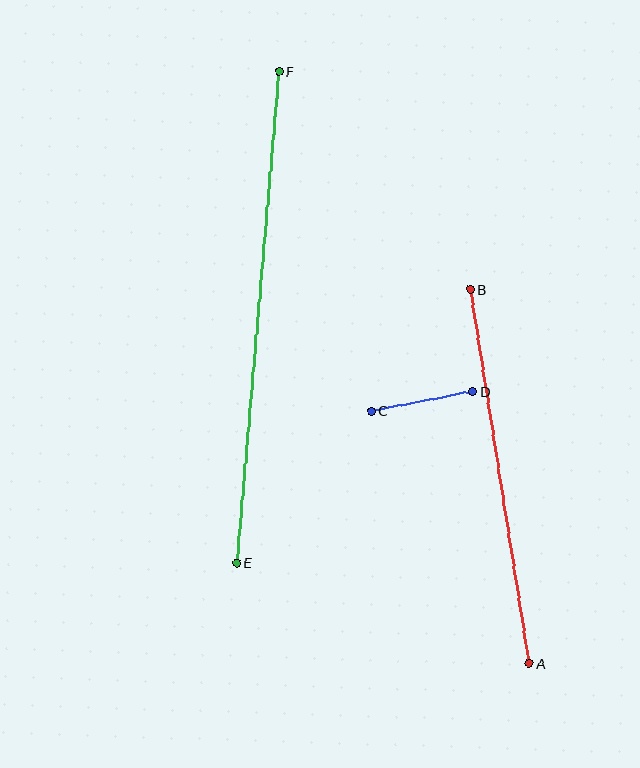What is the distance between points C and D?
The distance is approximately 103 pixels.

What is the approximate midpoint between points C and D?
The midpoint is at approximately (422, 401) pixels.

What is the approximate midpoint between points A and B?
The midpoint is at approximately (500, 476) pixels.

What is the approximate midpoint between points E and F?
The midpoint is at approximately (258, 317) pixels.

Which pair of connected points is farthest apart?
Points E and F are farthest apart.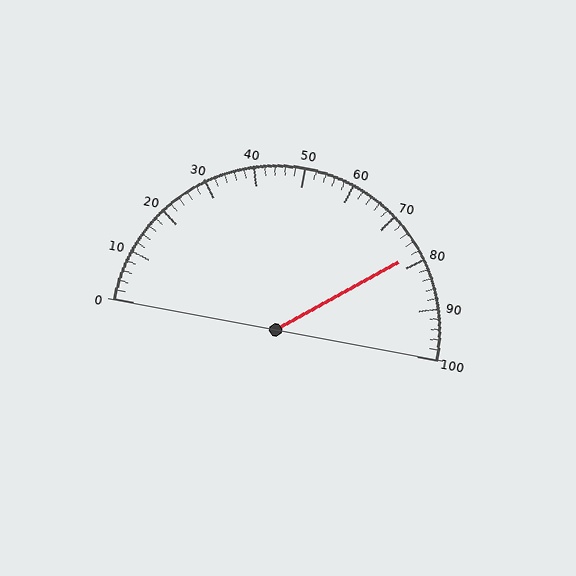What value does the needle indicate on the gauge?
The needle indicates approximately 78.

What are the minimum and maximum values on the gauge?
The gauge ranges from 0 to 100.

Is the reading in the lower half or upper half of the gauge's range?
The reading is in the upper half of the range (0 to 100).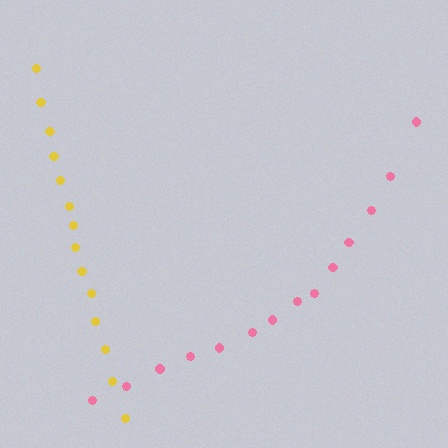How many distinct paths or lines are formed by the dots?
There are 2 distinct paths.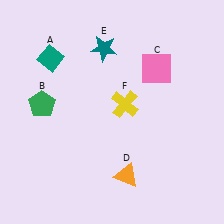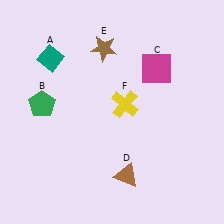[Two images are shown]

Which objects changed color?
C changed from pink to magenta. D changed from orange to brown. E changed from teal to brown.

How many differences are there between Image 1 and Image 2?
There are 3 differences between the two images.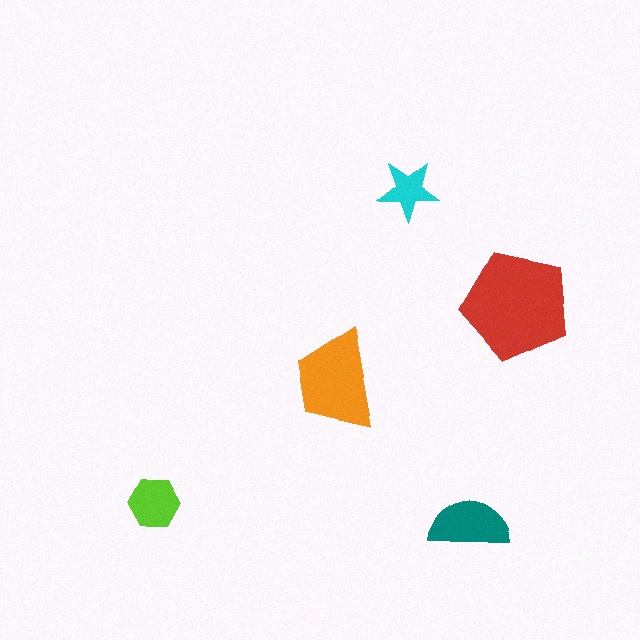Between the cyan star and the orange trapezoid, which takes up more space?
The orange trapezoid.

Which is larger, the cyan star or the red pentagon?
The red pentagon.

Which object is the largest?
The red pentagon.